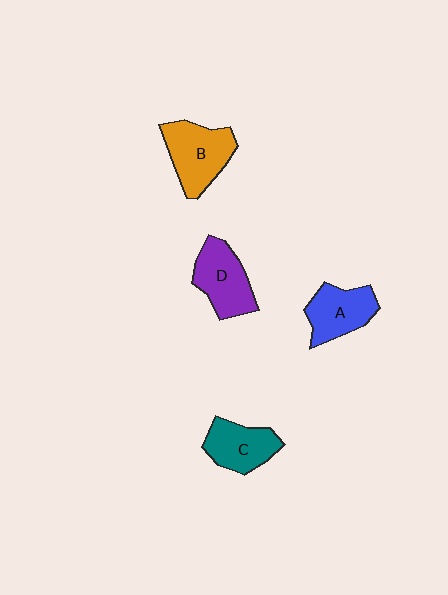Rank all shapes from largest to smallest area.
From largest to smallest: B (orange), D (purple), A (blue), C (teal).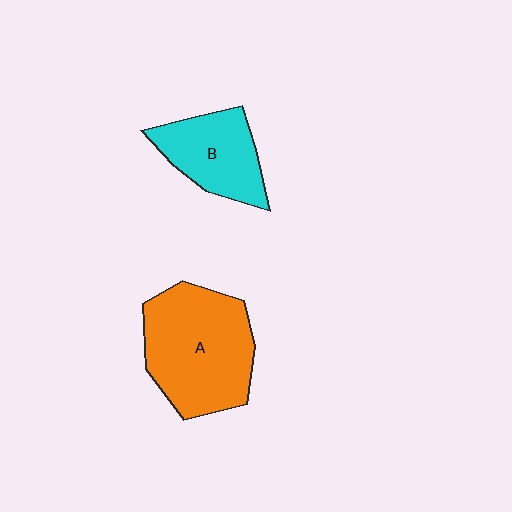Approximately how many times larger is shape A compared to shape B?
Approximately 1.7 times.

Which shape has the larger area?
Shape A (orange).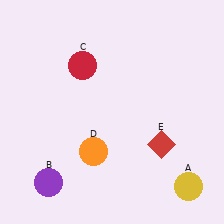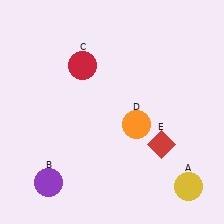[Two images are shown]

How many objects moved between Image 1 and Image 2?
1 object moved between the two images.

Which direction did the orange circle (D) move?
The orange circle (D) moved right.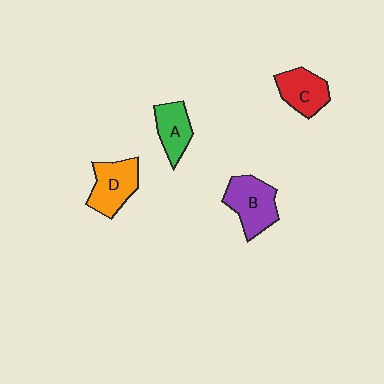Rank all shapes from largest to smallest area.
From largest to smallest: B (purple), D (orange), C (red), A (green).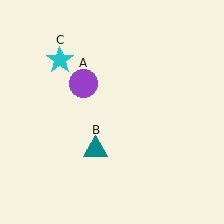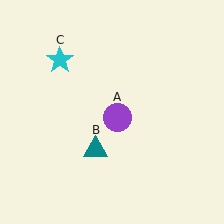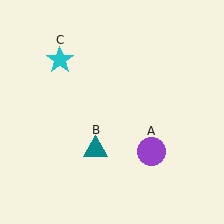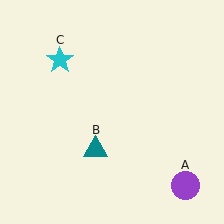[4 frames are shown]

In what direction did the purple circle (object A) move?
The purple circle (object A) moved down and to the right.